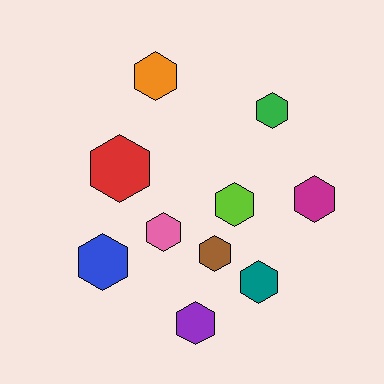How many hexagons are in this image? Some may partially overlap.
There are 10 hexagons.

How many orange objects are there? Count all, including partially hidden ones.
There is 1 orange object.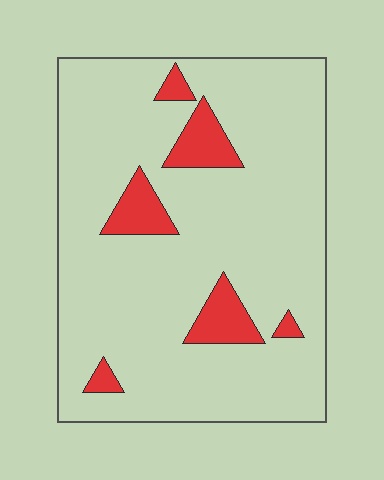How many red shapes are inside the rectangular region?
6.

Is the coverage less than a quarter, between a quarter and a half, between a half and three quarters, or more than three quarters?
Less than a quarter.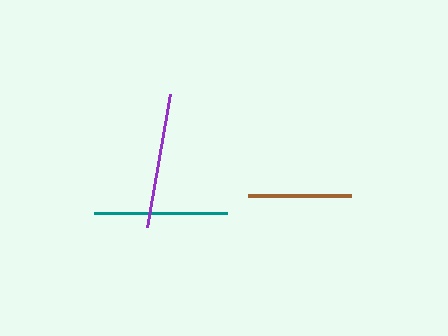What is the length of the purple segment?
The purple segment is approximately 135 pixels long.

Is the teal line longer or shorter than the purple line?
The purple line is longer than the teal line.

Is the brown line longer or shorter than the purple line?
The purple line is longer than the brown line.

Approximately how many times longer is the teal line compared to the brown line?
The teal line is approximately 1.3 times the length of the brown line.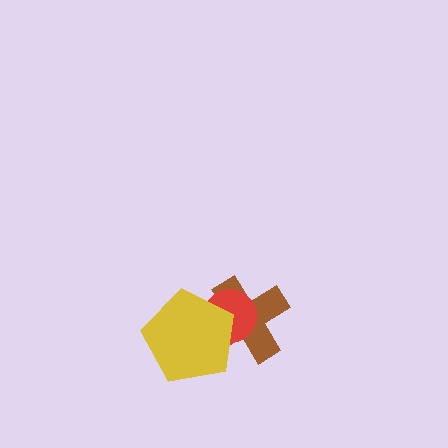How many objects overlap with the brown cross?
2 objects overlap with the brown cross.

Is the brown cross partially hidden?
Yes, it is partially covered by another shape.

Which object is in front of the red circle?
The yellow pentagon is in front of the red circle.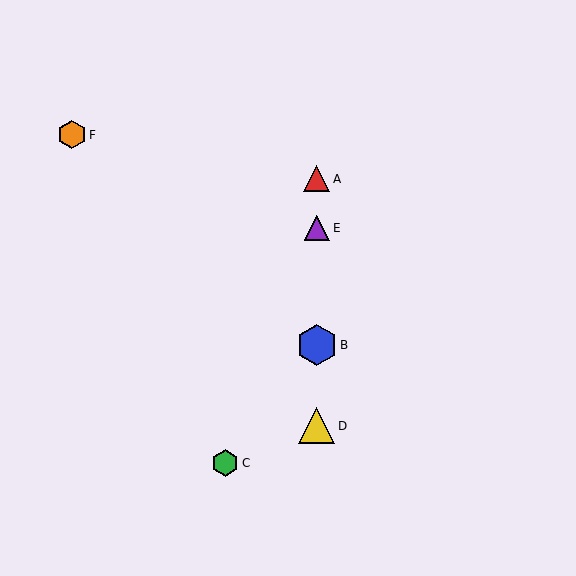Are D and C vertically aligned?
No, D is at x≈317 and C is at x≈225.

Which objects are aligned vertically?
Objects A, B, D, E are aligned vertically.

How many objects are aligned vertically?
4 objects (A, B, D, E) are aligned vertically.